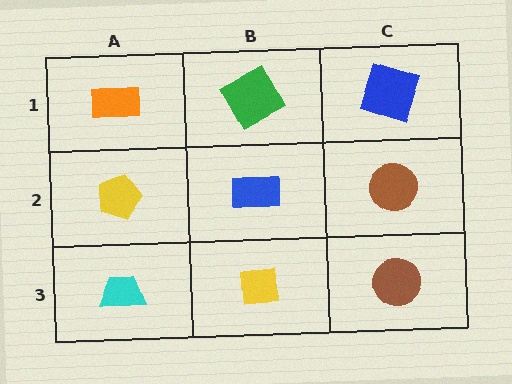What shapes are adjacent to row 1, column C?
A brown circle (row 2, column C), a green square (row 1, column B).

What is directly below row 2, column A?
A cyan trapezoid.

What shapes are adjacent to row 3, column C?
A brown circle (row 2, column C), a yellow square (row 3, column B).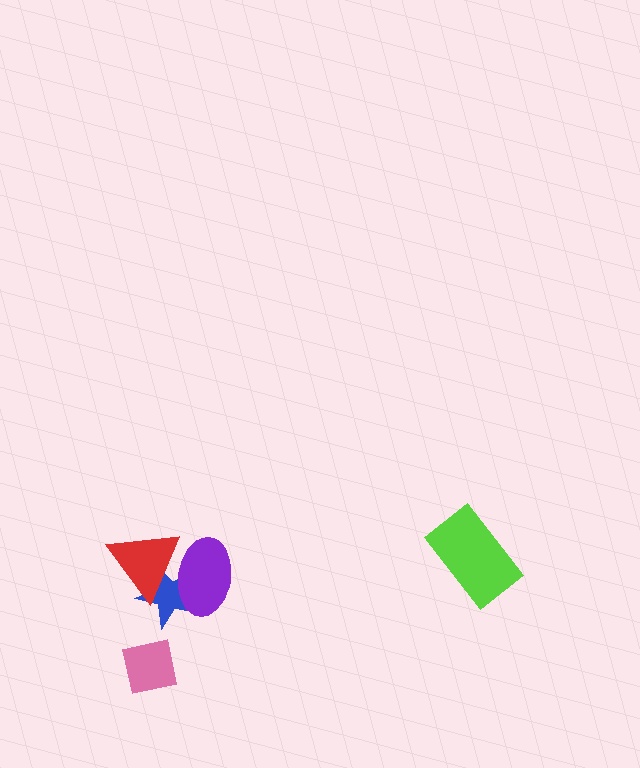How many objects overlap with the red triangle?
2 objects overlap with the red triangle.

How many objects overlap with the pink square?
0 objects overlap with the pink square.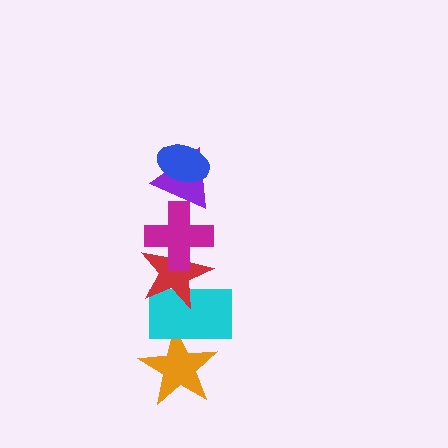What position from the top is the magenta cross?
The magenta cross is 3rd from the top.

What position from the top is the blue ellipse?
The blue ellipse is 1st from the top.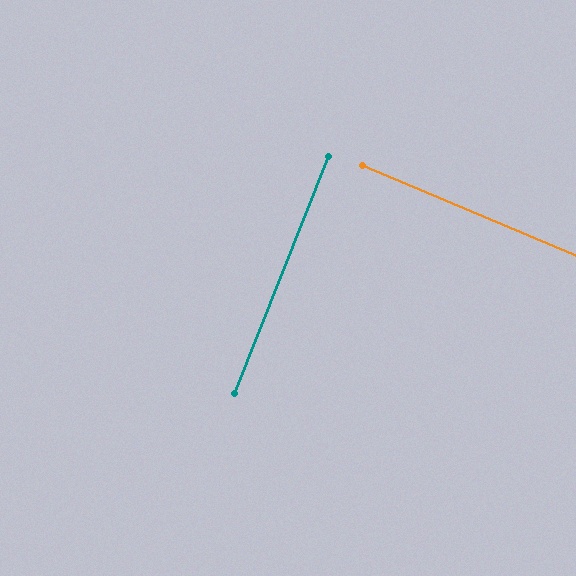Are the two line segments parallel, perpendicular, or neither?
Perpendicular — they meet at approximately 89°.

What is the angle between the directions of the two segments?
Approximately 89 degrees.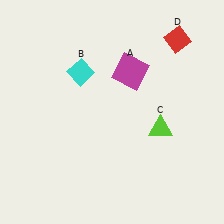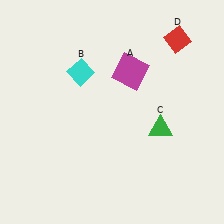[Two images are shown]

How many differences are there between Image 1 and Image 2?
There is 1 difference between the two images.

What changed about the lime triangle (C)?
In Image 1, C is lime. In Image 2, it changed to green.